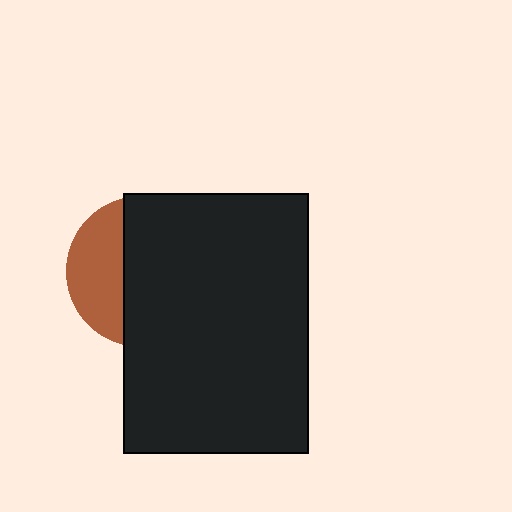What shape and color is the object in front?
The object in front is a black rectangle.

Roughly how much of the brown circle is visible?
A small part of it is visible (roughly 35%).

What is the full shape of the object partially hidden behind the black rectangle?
The partially hidden object is a brown circle.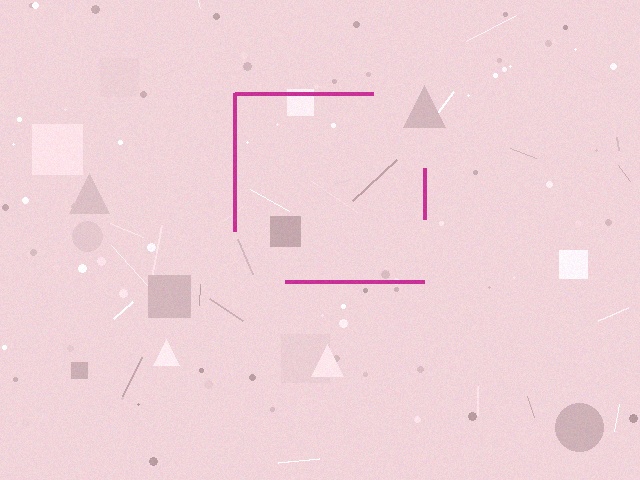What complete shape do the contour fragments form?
The contour fragments form a square.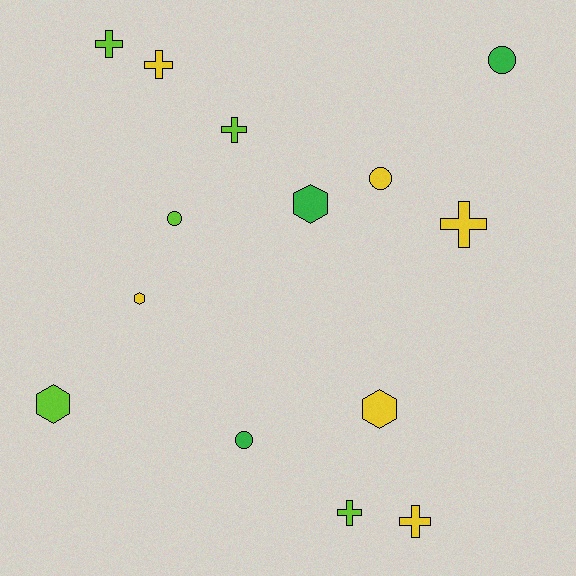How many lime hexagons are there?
There is 1 lime hexagon.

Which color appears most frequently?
Yellow, with 6 objects.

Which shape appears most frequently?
Cross, with 6 objects.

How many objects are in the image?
There are 14 objects.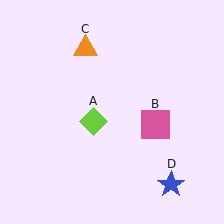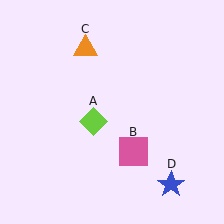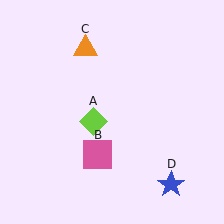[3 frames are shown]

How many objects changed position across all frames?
1 object changed position: pink square (object B).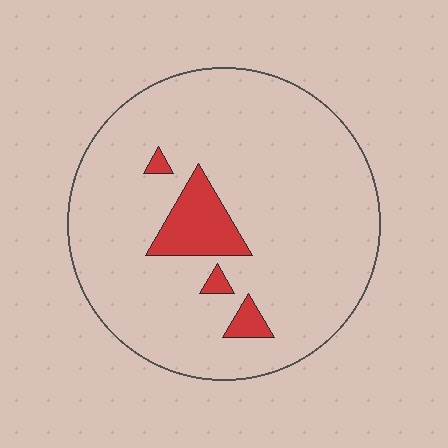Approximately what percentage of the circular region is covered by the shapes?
Approximately 10%.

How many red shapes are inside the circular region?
4.